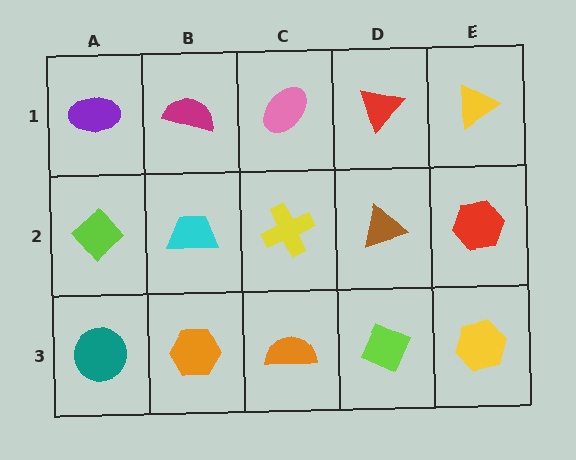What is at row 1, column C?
A pink ellipse.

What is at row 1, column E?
A yellow triangle.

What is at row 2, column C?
A yellow cross.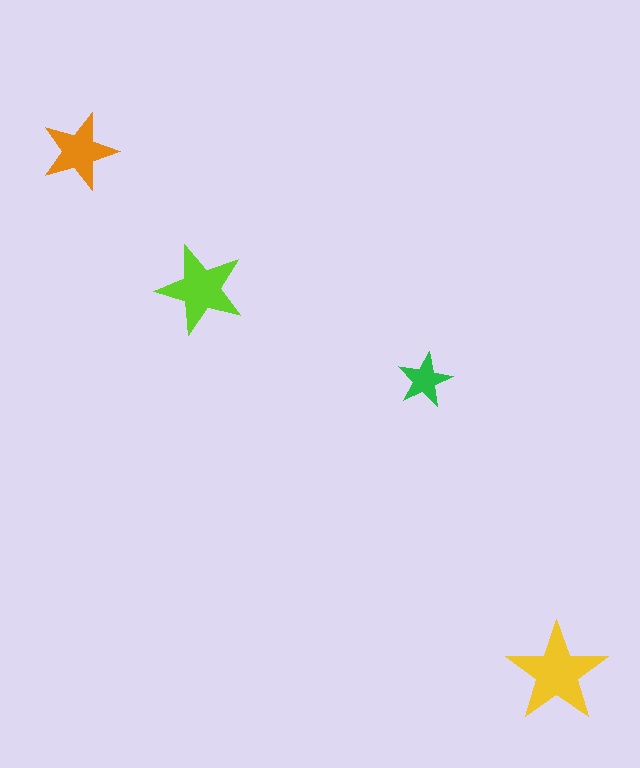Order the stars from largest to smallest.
the yellow one, the lime one, the orange one, the green one.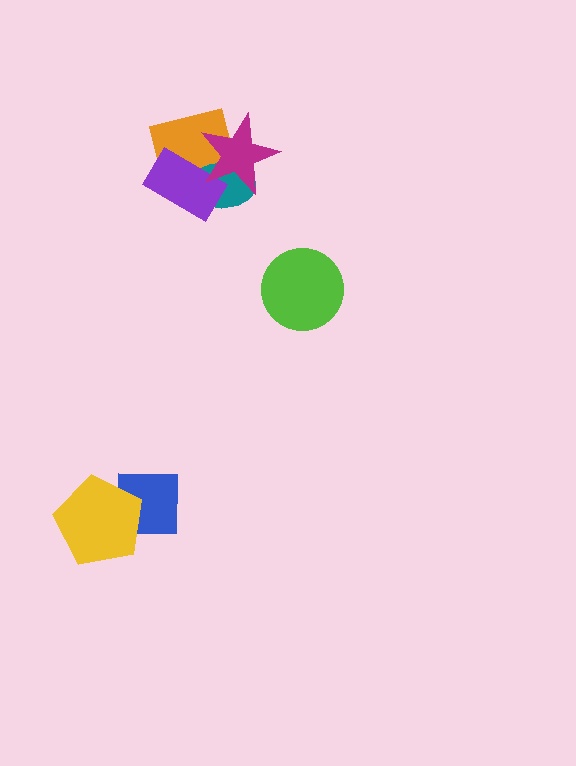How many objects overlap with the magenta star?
3 objects overlap with the magenta star.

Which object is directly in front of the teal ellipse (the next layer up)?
The purple rectangle is directly in front of the teal ellipse.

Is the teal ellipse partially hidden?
Yes, it is partially covered by another shape.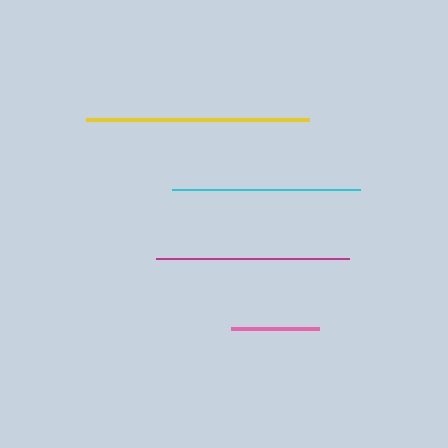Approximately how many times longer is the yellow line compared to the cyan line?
The yellow line is approximately 1.2 times the length of the cyan line.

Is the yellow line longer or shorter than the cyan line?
The yellow line is longer than the cyan line.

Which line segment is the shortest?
The pink line is the shortest at approximately 88 pixels.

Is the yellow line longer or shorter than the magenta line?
The yellow line is longer than the magenta line.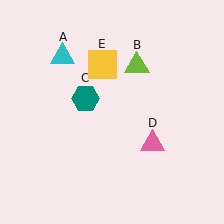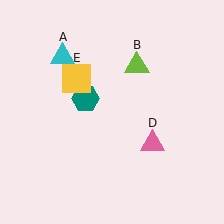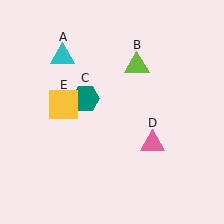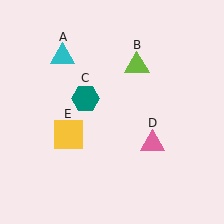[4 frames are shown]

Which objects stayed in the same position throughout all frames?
Cyan triangle (object A) and lime triangle (object B) and teal hexagon (object C) and pink triangle (object D) remained stationary.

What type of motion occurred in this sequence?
The yellow square (object E) rotated counterclockwise around the center of the scene.